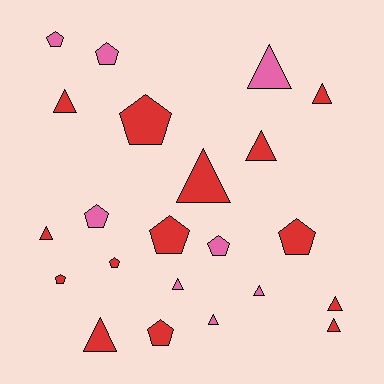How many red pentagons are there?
There are 6 red pentagons.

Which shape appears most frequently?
Triangle, with 12 objects.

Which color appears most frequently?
Red, with 14 objects.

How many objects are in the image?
There are 22 objects.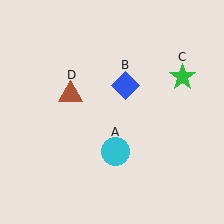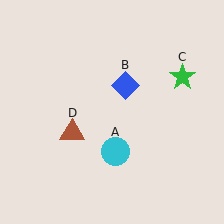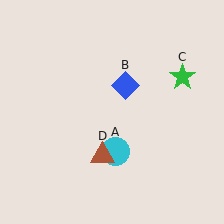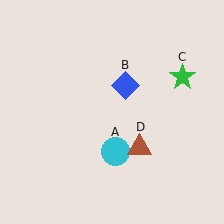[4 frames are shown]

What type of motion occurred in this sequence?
The brown triangle (object D) rotated counterclockwise around the center of the scene.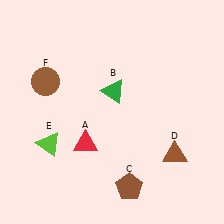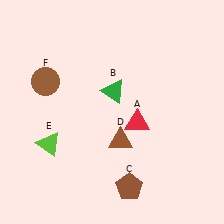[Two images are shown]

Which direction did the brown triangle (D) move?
The brown triangle (D) moved left.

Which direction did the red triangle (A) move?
The red triangle (A) moved right.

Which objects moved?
The objects that moved are: the red triangle (A), the brown triangle (D).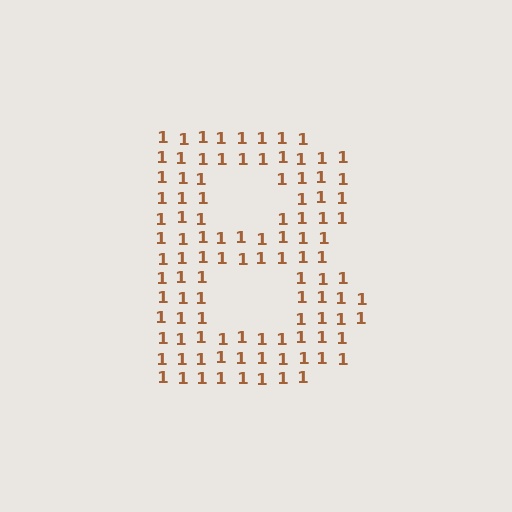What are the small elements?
The small elements are digit 1's.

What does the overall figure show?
The overall figure shows the letter B.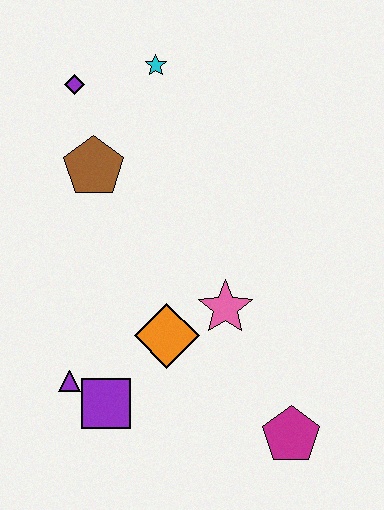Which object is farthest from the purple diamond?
The magenta pentagon is farthest from the purple diamond.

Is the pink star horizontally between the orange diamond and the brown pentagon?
No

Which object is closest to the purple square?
The purple triangle is closest to the purple square.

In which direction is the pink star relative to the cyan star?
The pink star is below the cyan star.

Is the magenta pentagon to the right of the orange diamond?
Yes